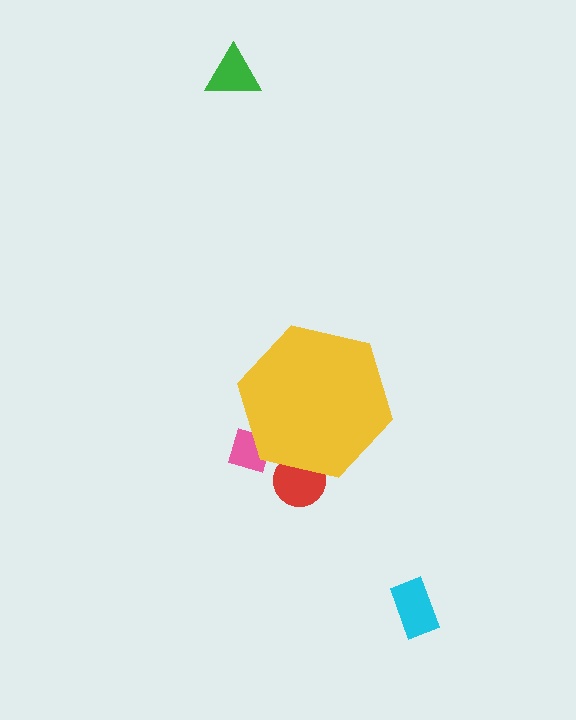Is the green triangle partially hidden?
No, the green triangle is fully visible.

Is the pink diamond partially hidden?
Yes, the pink diamond is partially hidden behind the yellow hexagon.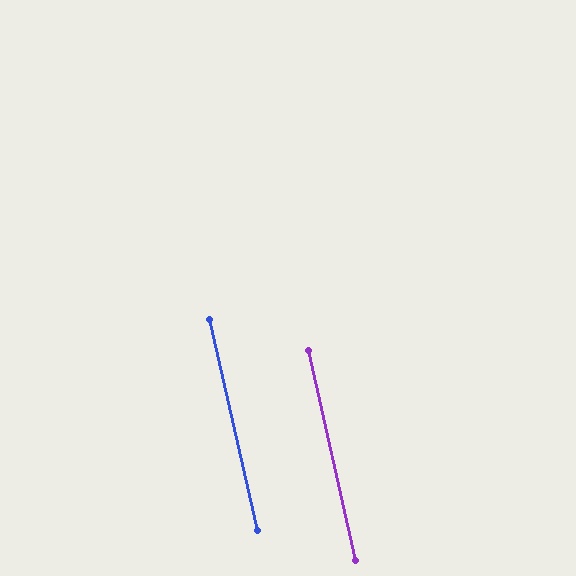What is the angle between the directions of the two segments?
Approximately 0 degrees.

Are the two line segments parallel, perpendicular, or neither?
Parallel — their directions differ by only 0.1°.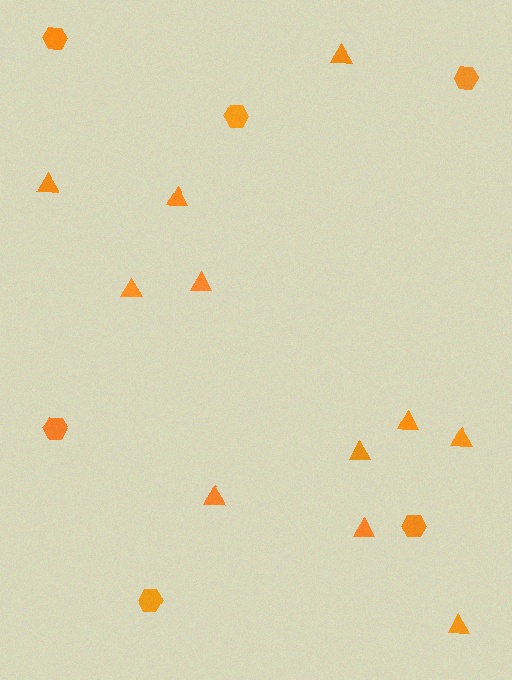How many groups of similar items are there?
There are 2 groups: one group of hexagons (6) and one group of triangles (11).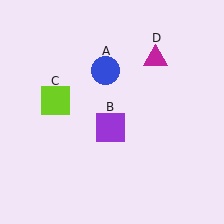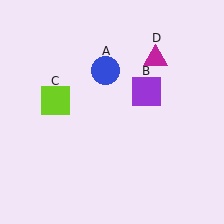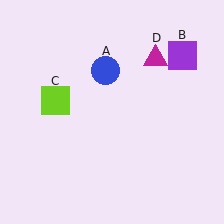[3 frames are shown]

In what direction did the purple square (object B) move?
The purple square (object B) moved up and to the right.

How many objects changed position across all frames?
1 object changed position: purple square (object B).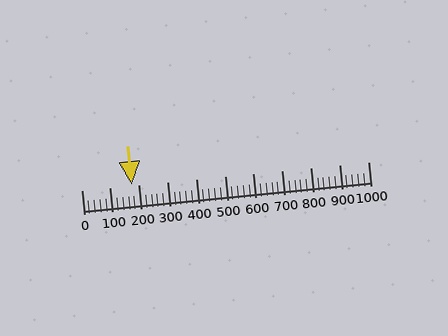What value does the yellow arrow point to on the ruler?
The yellow arrow points to approximately 176.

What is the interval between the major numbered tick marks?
The major tick marks are spaced 100 units apart.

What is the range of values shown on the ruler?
The ruler shows values from 0 to 1000.